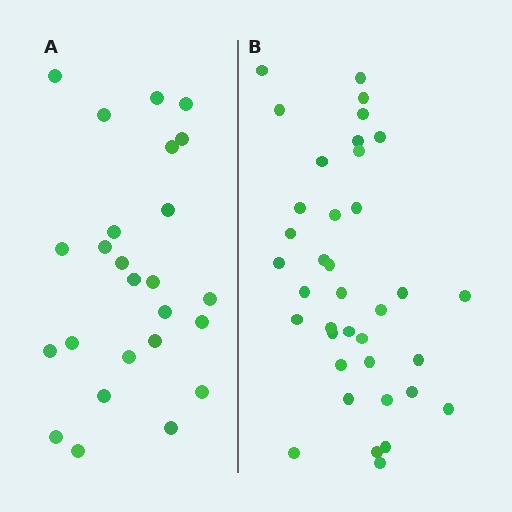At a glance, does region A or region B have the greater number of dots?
Region B (the right region) has more dots.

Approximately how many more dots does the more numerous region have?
Region B has roughly 12 or so more dots than region A.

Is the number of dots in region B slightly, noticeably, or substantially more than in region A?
Region B has substantially more. The ratio is roughly 1.5 to 1.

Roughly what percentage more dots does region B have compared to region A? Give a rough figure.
About 50% more.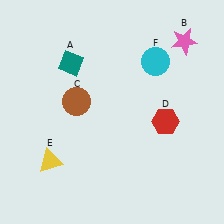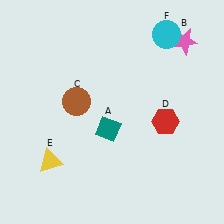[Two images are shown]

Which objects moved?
The objects that moved are: the teal diamond (A), the cyan circle (F).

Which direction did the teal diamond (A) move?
The teal diamond (A) moved down.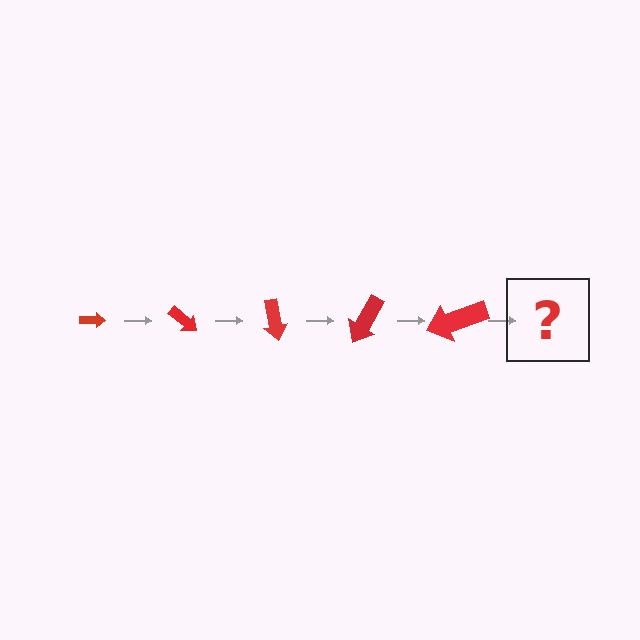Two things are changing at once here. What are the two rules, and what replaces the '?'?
The two rules are that the arrow grows larger each step and it rotates 40 degrees each step. The '?' should be an arrow, larger than the previous one and rotated 200 degrees from the start.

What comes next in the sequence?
The next element should be an arrow, larger than the previous one and rotated 200 degrees from the start.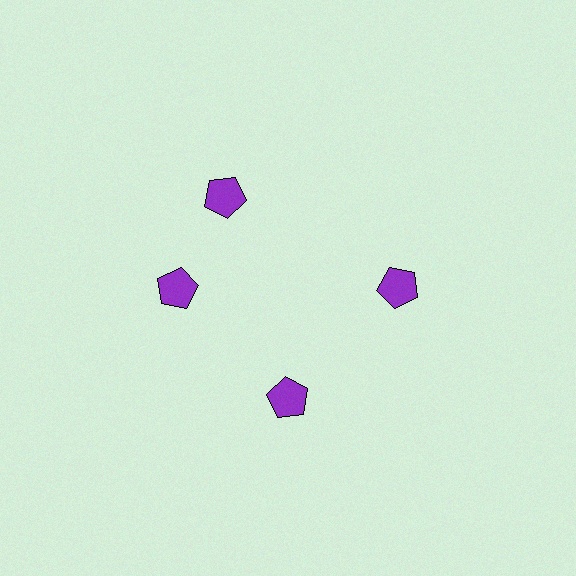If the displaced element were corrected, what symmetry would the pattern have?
It would have 4-fold rotational symmetry — the pattern would map onto itself every 90 degrees.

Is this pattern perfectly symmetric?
No. The 4 purple pentagons are arranged in a ring, but one element near the 12 o'clock position is rotated out of alignment along the ring, breaking the 4-fold rotational symmetry.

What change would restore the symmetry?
The symmetry would be restored by rotating it back into even spacing with its neighbors so that all 4 pentagons sit at equal angles and equal distance from the center.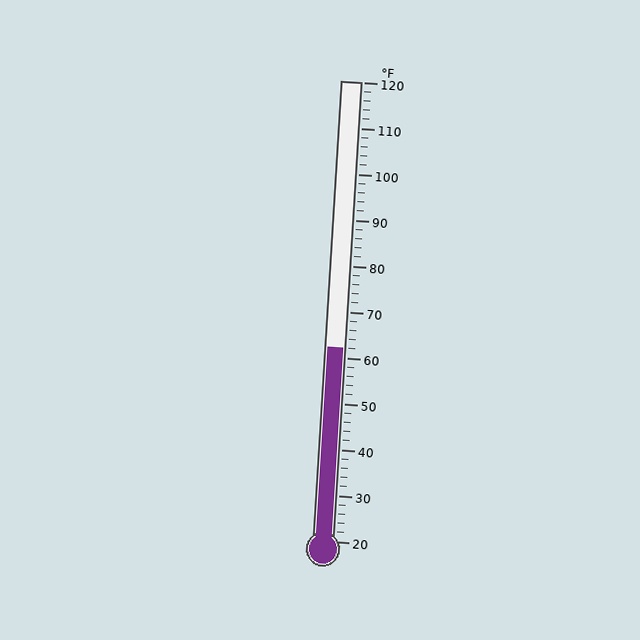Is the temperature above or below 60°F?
The temperature is above 60°F.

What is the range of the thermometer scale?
The thermometer scale ranges from 20°F to 120°F.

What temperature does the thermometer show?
The thermometer shows approximately 62°F.